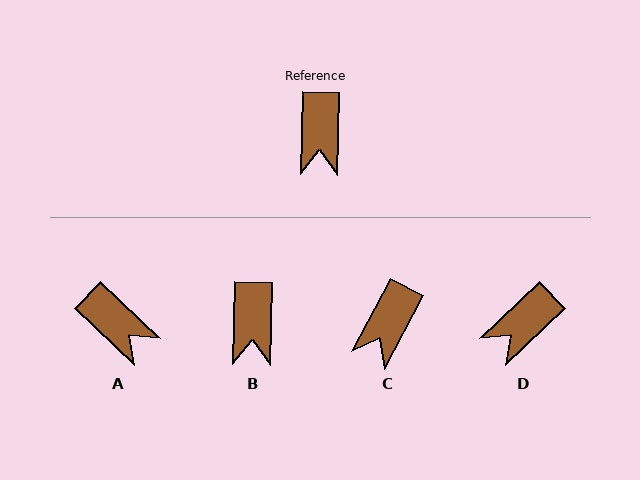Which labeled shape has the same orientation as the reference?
B.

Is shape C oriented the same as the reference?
No, it is off by about 26 degrees.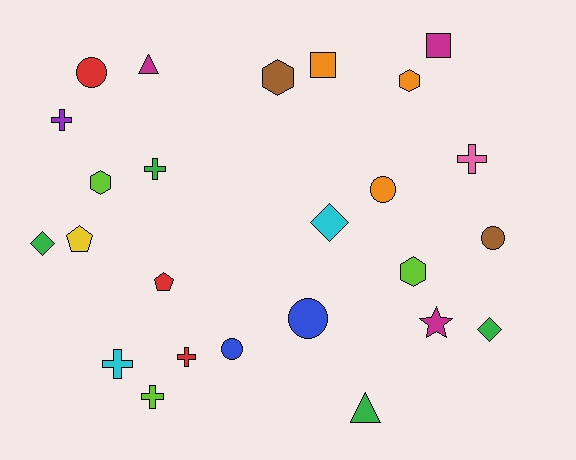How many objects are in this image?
There are 25 objects.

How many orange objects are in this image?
There are 3 orange objects.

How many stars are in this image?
There is 1 star.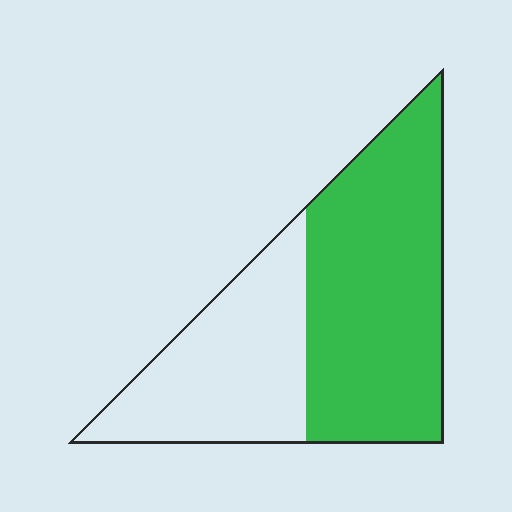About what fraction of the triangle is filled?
About three fifths (3/5).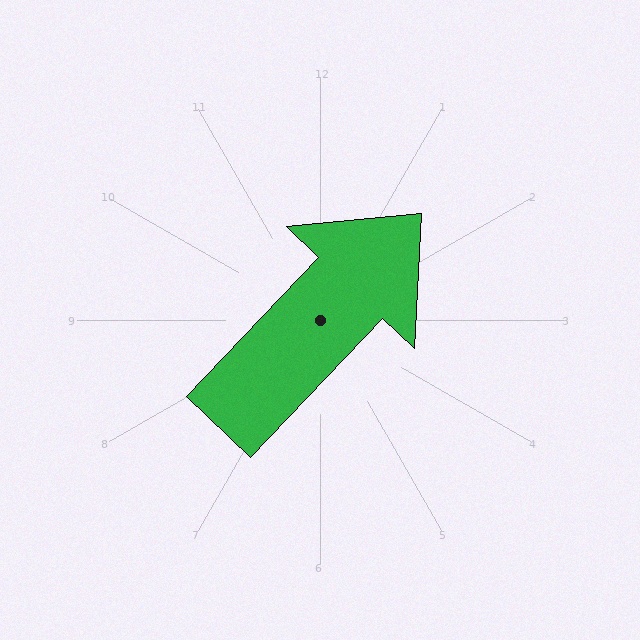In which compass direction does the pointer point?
Northeast.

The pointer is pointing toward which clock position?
Roughly 1 o'clock.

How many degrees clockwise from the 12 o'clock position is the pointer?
Approximately 44 degrees.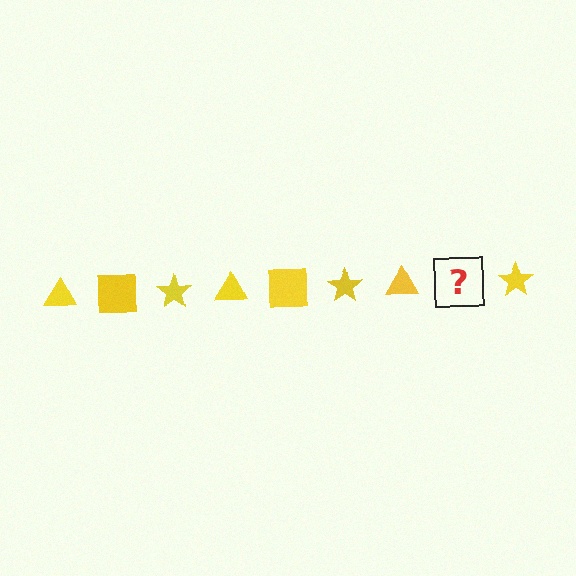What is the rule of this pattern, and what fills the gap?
The rule is that the pattern cycles through triangle, square, star shapes in yellow. The gap should be filled with a yellow square.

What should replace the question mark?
The question mark should be replaced with a yellow square.